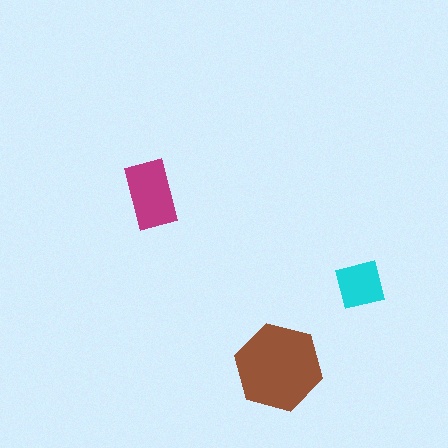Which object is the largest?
The brown hexagon.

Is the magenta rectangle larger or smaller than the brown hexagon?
Smaller.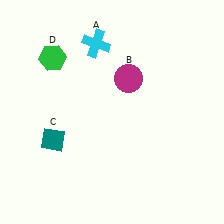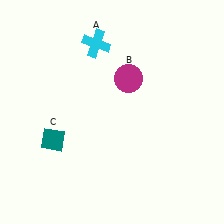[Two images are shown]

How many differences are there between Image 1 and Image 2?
There is 1 difference between the two images.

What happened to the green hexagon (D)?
The green hexagon (D) was removed in Image 2. It was in the top-left area of Image 1.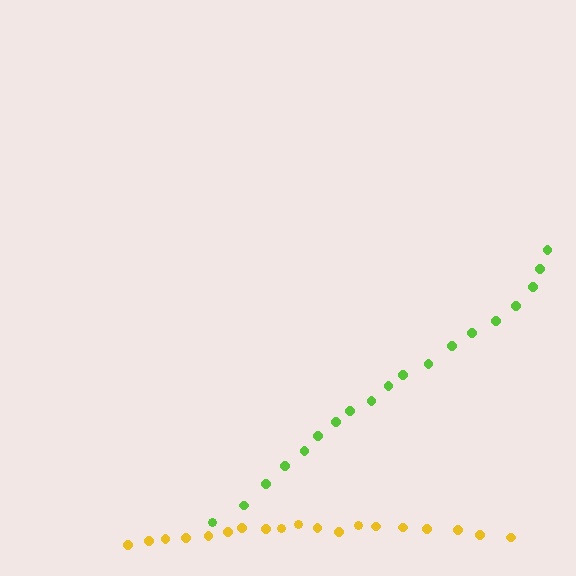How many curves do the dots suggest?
There are 2 distinct paths.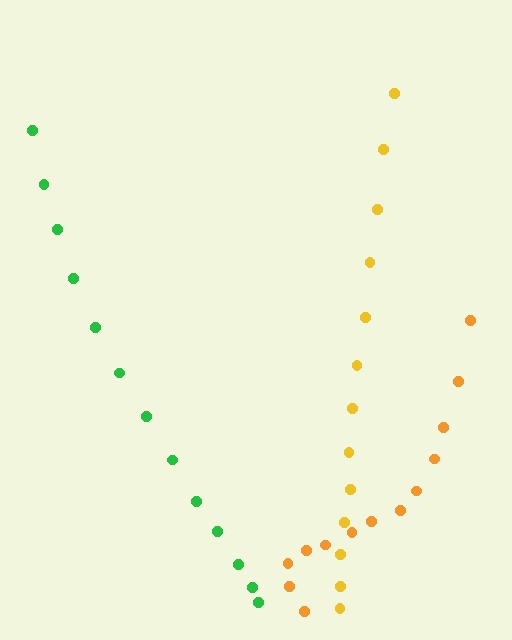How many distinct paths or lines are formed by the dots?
There are 3 distinct paths.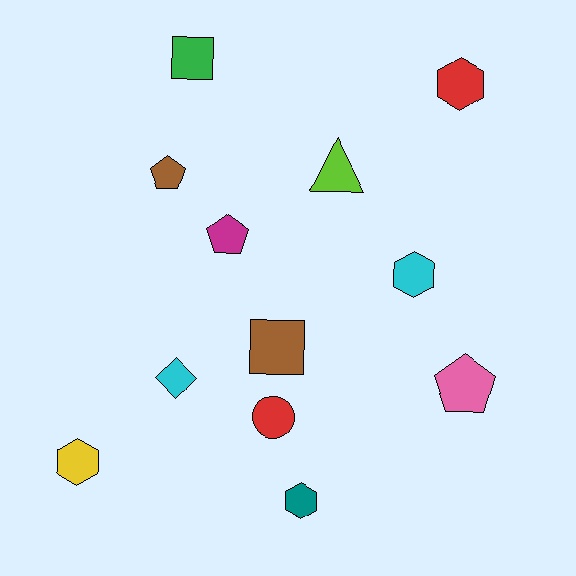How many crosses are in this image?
There are no crosses.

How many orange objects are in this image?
There are no orange objects.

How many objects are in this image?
There are 12 objects.